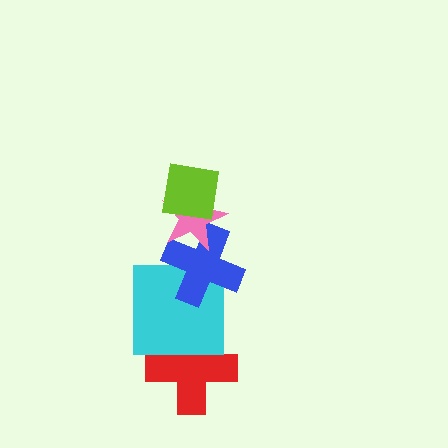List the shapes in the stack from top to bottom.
From top to bottom: the lime square, the pink star, the blue cross, the cyan square, the red cross.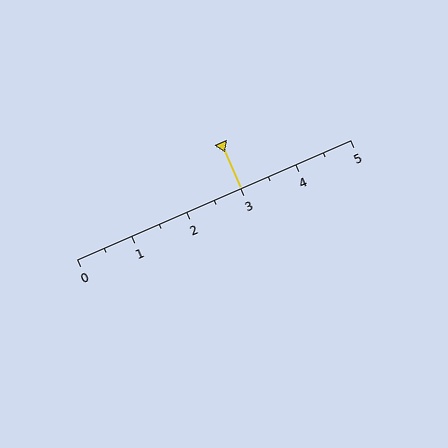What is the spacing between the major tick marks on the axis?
The major ticks are spaced 1 apart.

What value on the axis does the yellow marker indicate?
The marker indicates approximately 3.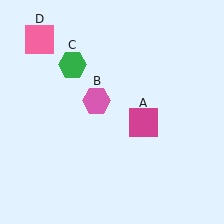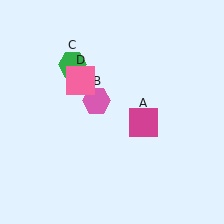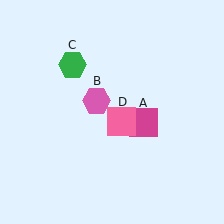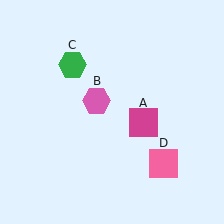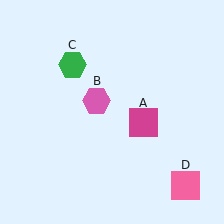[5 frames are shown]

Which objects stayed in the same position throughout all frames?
Magenta square (object A) and pink hexagon (object B) and green hexagon (object C) remained stationary.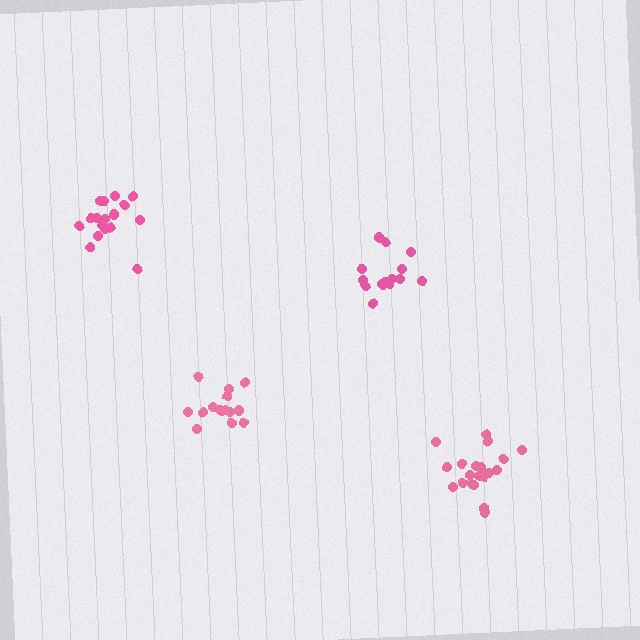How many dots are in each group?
Group 1: 15 dots, Group 2: 17 dots, Group 3: 15 dots, Group 4: 21 dots (68 total).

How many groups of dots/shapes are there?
There are 4 groups.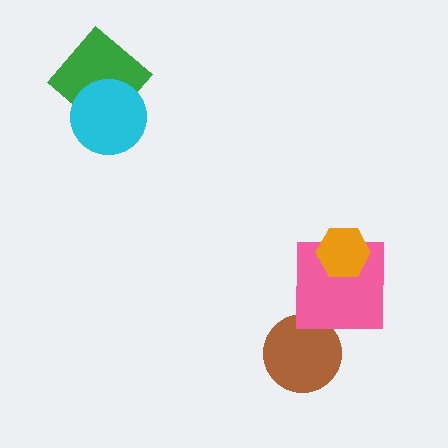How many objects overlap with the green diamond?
1 object overlaps with the green diamond.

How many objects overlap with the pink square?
1 object overlaps with the pink square.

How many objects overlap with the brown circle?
0 objects overlap with the brown circle.